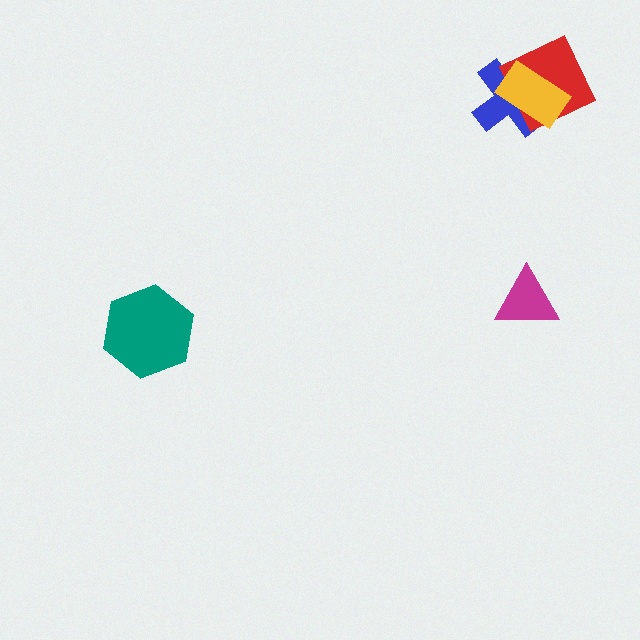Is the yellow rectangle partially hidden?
No, no other shape covers it.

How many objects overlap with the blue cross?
2 objects overlap with the blue cross.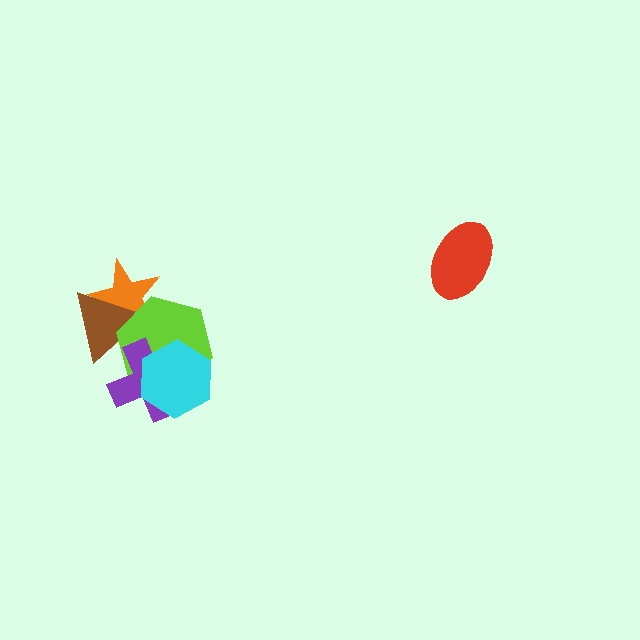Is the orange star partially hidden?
Yes, it is partially covered by another shape.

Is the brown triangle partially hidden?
Yes, it is partially covered by another shape.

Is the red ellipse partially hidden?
No, no other shape covers it.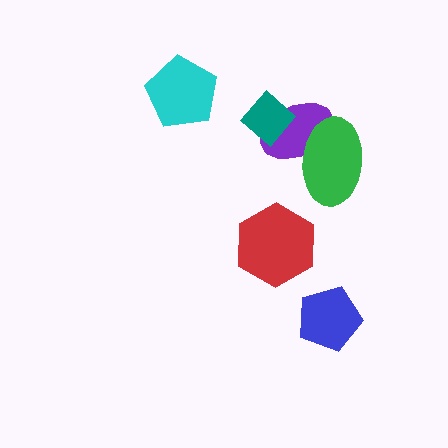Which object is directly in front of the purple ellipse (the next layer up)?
The green ellipse is directly in front of the purple ellipse.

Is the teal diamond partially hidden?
No, no other shape covers it.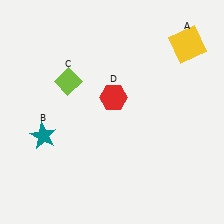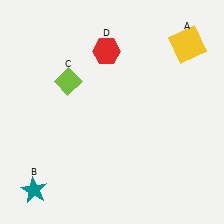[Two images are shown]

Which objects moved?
The objects that moved are: the teal star (B), the red hexagon (D).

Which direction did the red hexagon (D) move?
The red hexagon (D) moved up.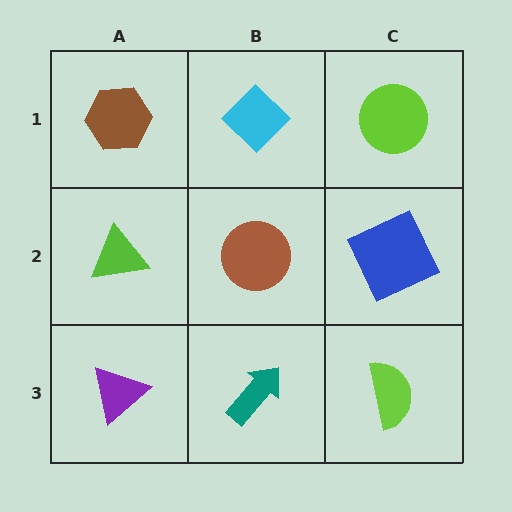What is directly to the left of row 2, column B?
A lime triangle.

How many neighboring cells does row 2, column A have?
3.